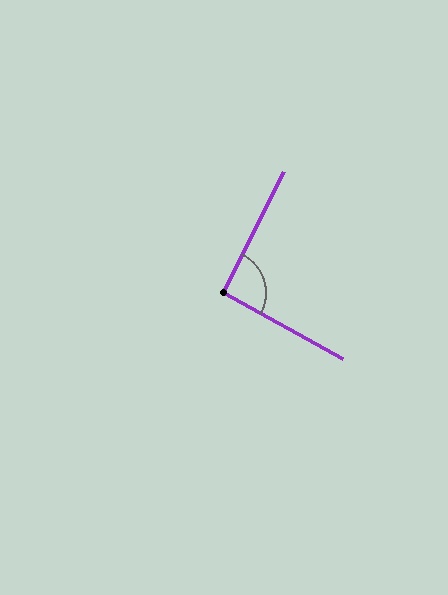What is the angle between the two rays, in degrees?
Approximately 92 degrees.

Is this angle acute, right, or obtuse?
It is approximately a right angle.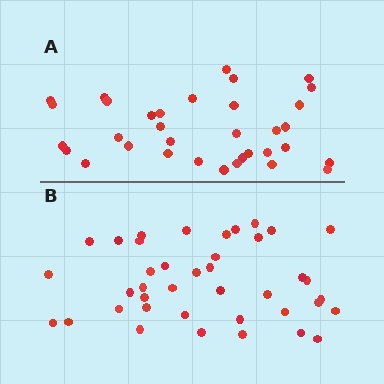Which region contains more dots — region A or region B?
Region B (the bottom region) has more dots.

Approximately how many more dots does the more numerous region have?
Region B has about 6 more dots than region A.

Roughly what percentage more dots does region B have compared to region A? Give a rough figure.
About 20% more.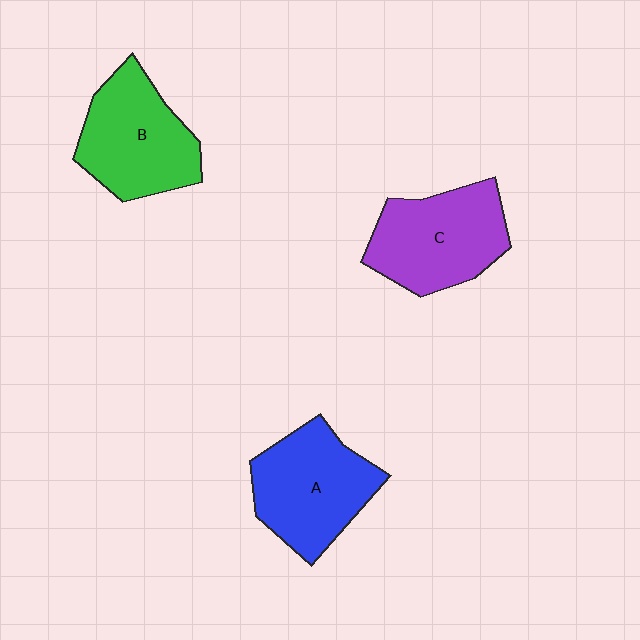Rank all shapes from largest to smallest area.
From largest to smallest: A (blue), C (purple), B (green).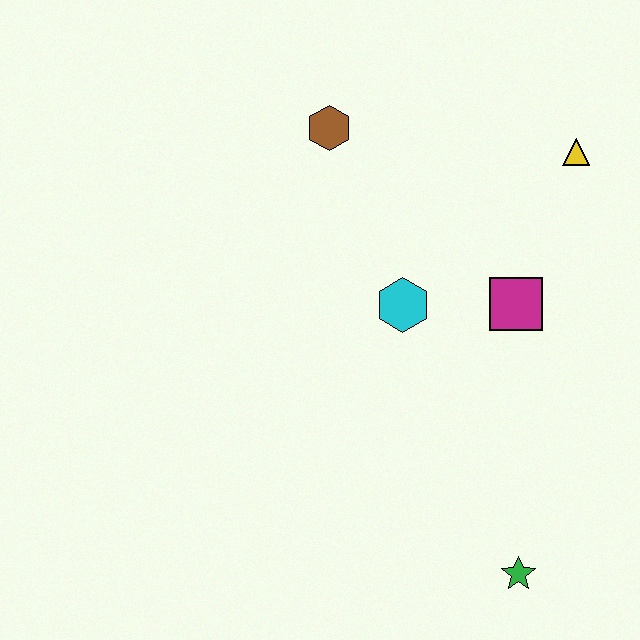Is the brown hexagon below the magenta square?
No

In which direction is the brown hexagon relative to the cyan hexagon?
The brown hexagon is above the cyan hexagon.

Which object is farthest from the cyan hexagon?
The green star is farthest from the cyan hexagon.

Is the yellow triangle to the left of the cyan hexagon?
No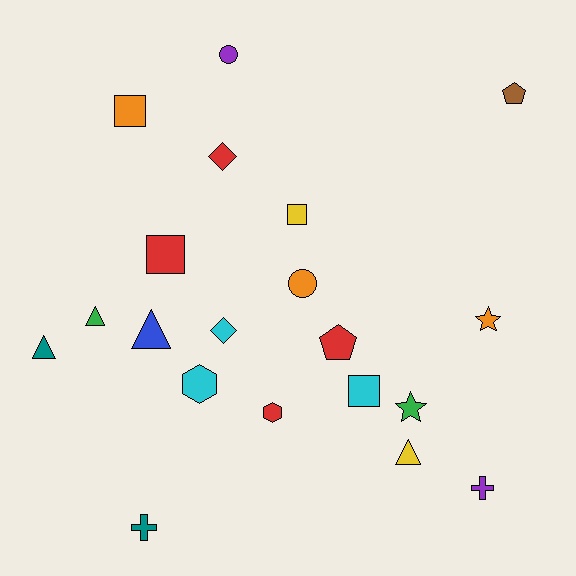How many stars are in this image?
There are 2 stars.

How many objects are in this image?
There are 20 objects.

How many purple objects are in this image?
There are 2 purple objects.